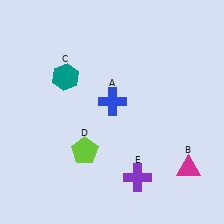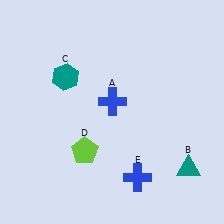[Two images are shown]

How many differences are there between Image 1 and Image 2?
There are 2 differences between the two images.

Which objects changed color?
B changed from magenta to teal. E changed from purple to blue.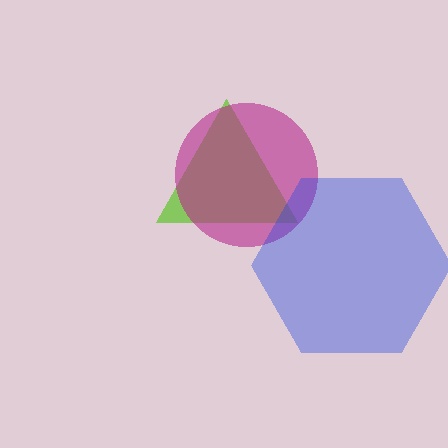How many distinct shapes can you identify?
There are 3 distinct shapes: a lime triangle, a magenta circle, a blue hexagon.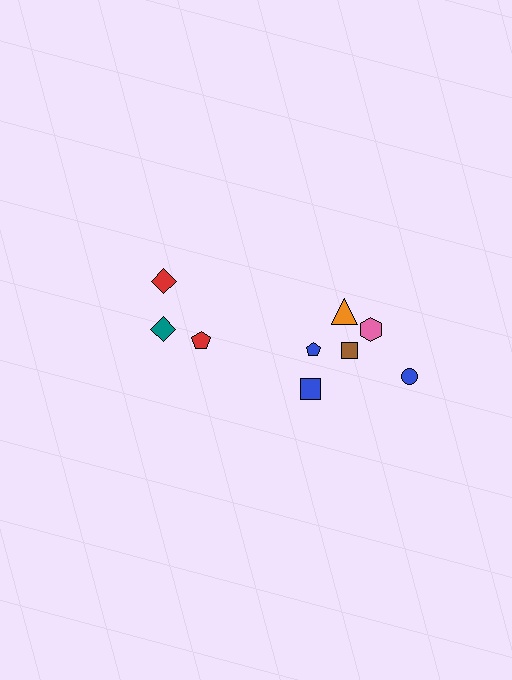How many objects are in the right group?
There are 6 objects.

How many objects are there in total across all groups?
There are 9 objects.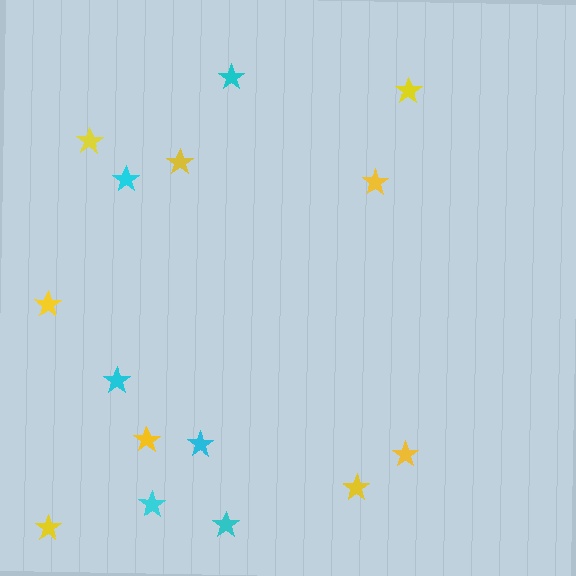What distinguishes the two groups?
There are 2 groups: one group of yellow stars (9) and one group of cyan stars (6).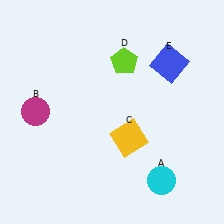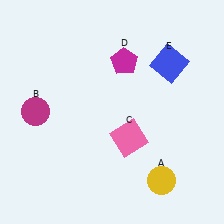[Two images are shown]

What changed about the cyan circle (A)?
In Image 1, A is cyan. In Image 2, it changed to yellow.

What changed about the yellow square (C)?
In Image 1, C is yellow. In Image 2, it changed to pink.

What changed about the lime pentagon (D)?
In Image 1, D is lime. In Image 2, it changed to magenta.